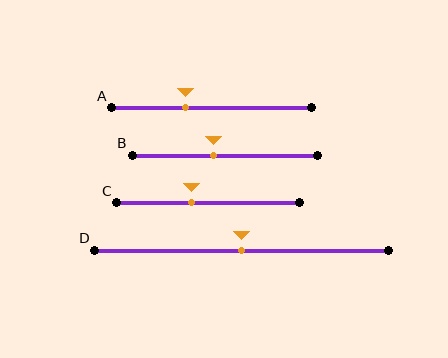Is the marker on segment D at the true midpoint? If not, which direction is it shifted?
Yes, the marker on segment D is at the true midpoint.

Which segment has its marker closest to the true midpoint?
Segment D has its marker closest to the true midpoint.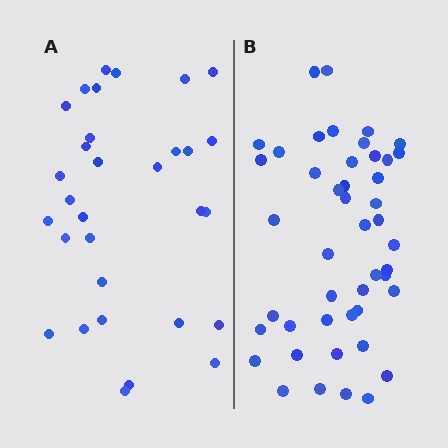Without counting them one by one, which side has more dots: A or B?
Region B (the right region) has more dots.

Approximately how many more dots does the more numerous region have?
Region B has approximately 15 more dots than region A.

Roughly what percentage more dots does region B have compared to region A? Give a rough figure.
About 50% more.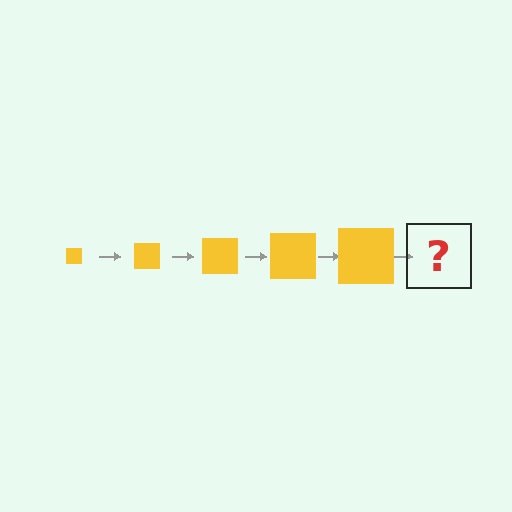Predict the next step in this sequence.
The next step is a yellow square, larger than the previous one.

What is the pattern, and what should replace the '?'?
The pattern is that the square gets progressively larger each step. The '?' should be a yellow square, larger than the previous one.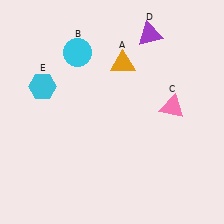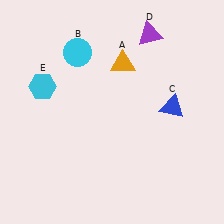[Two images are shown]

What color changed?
The triangle (C) changed from pink in Image 1 to blue in Image 2.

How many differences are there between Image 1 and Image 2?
There is 1 difference between the two images.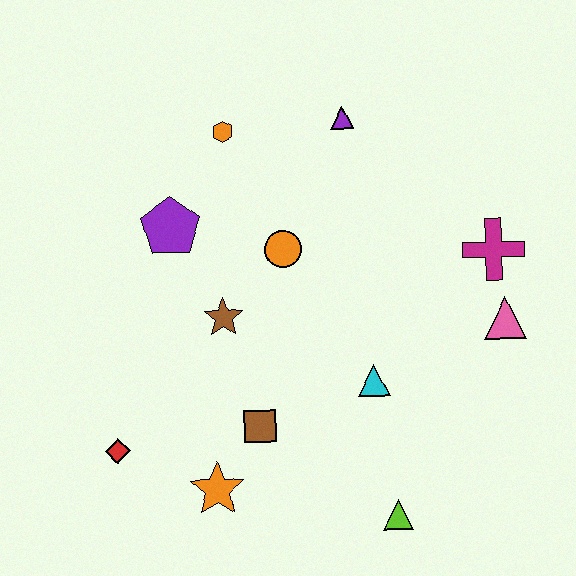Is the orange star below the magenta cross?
Yes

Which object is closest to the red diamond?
The orange star is closest to the red diamond.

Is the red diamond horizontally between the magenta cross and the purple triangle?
No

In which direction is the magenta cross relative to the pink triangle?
The magenta cross is above the pink triangle.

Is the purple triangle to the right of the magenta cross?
No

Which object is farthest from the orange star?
The purple triangle is farthest from the orange star.